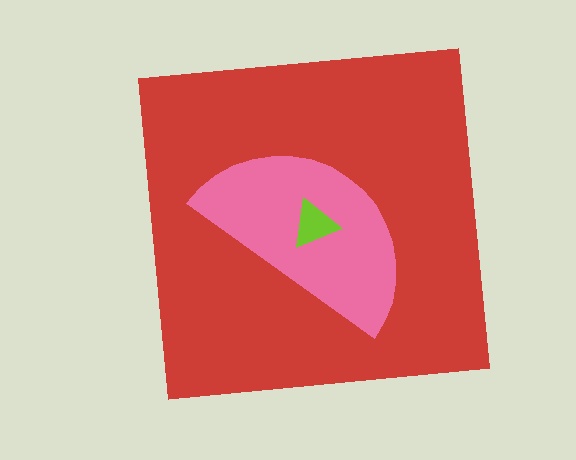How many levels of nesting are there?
3.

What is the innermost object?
The lime triangle.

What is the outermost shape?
The red square.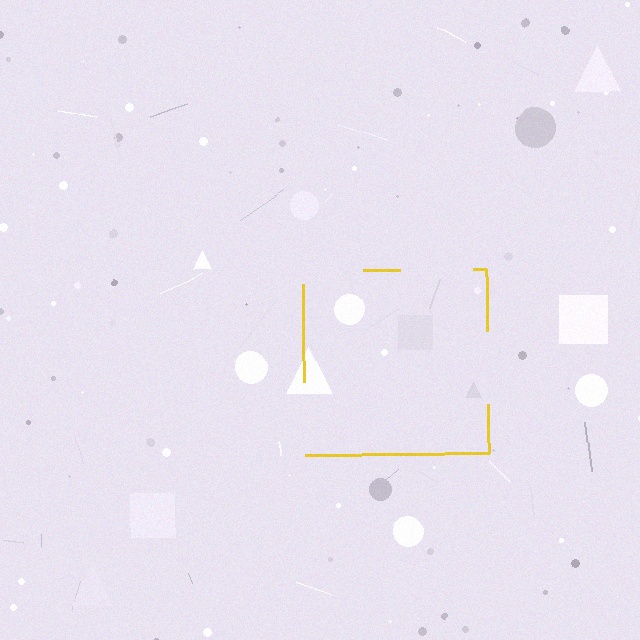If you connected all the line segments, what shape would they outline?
They would outline a square.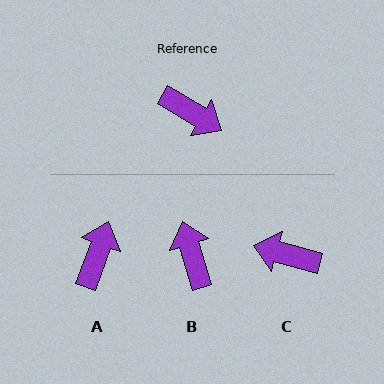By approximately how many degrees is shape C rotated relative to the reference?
Approximately 165 degrees clockwise.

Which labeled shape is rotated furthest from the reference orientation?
C, about 165 degrees away.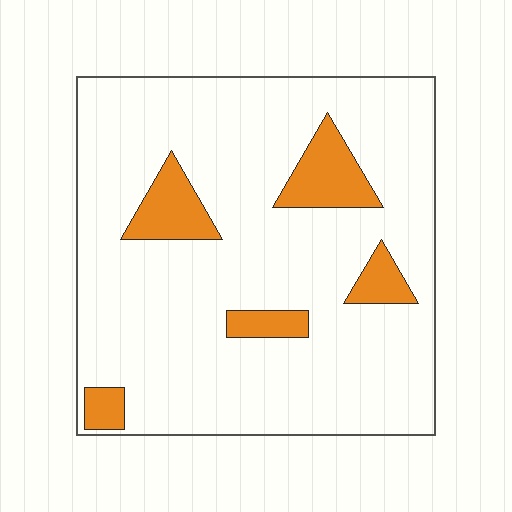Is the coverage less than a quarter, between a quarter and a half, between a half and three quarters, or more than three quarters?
Less than a quarter.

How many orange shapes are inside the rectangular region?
5.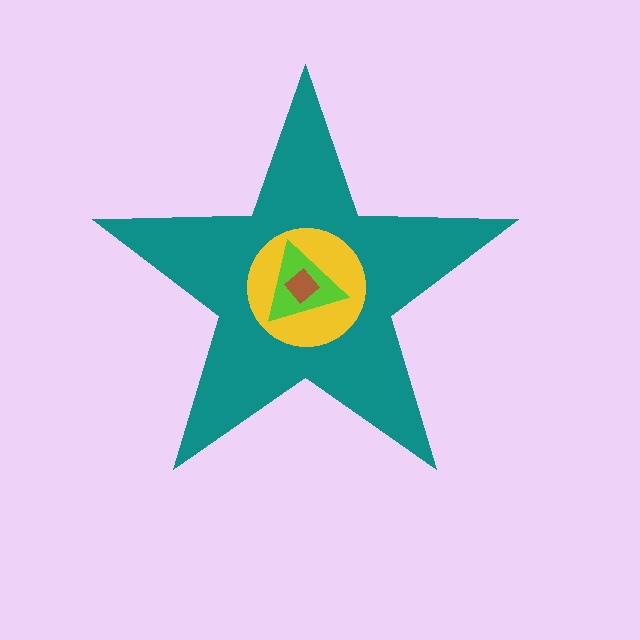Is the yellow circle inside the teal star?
Yes.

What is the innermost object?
The brown diamond.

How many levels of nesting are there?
4.